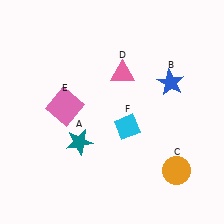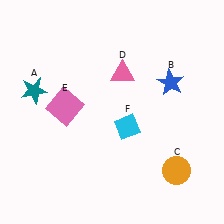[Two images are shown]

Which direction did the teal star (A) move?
The teal star (A) moved up.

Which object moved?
The teal star (A) moved up.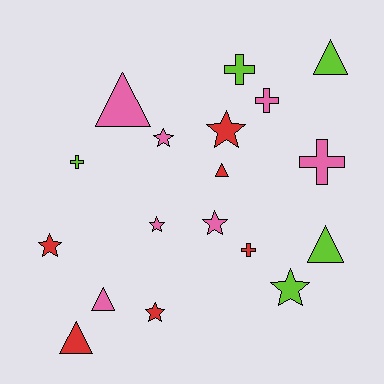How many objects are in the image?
There are 18 objects.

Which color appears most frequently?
Pink, with 7 objects.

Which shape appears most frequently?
Star, with 7 objects.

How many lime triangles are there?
There are 2 lime triangles.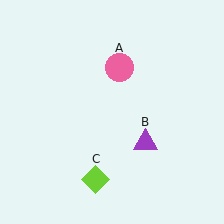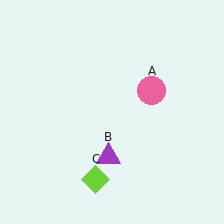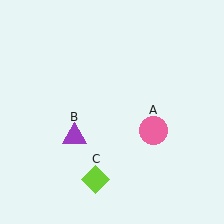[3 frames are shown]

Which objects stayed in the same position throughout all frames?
Lime diamond (object C) remained stationary.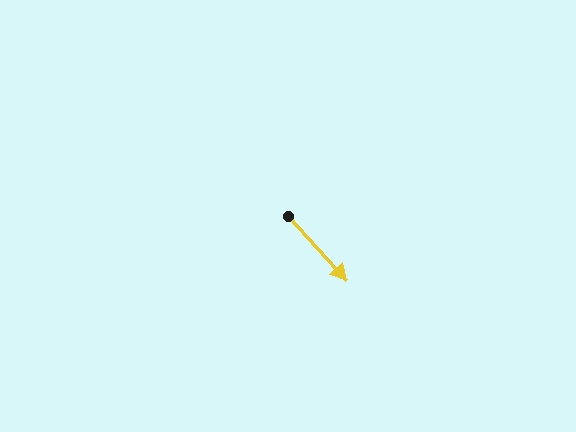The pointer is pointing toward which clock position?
Roughly 5 o'clock.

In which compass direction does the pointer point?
Southeast.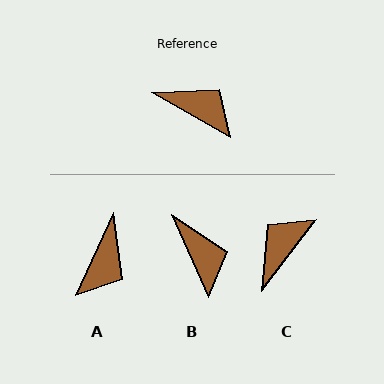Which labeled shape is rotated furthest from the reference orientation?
A, about 85 degrees away.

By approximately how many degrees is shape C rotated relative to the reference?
Approximately 82 degrees counter-clockwise.